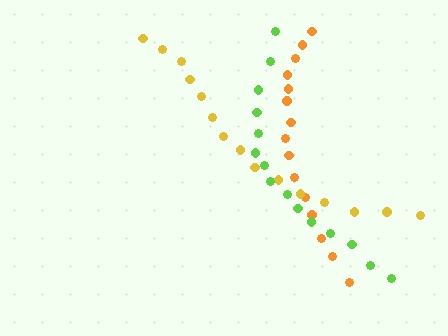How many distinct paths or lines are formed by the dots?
There are 3 distinct paths.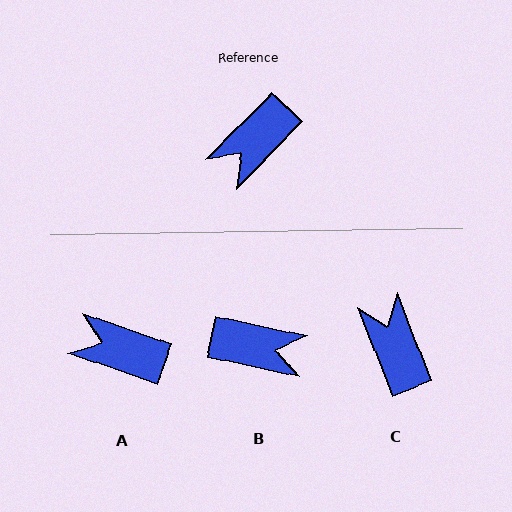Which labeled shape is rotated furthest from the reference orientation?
B, about 123 degrees away.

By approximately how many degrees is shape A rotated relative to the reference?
Approximately 65 degrees clockwise.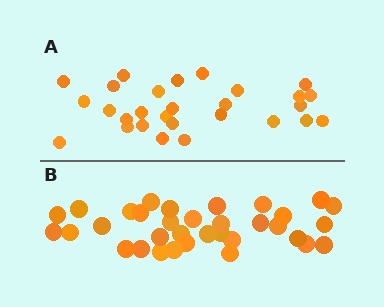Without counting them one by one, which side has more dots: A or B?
Region B (the bottom region) has more dots.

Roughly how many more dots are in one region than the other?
Region B has about 6 more dots than region A.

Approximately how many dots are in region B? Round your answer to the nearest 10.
About 30 dots. (The exact count is 34, which rounds to 30.)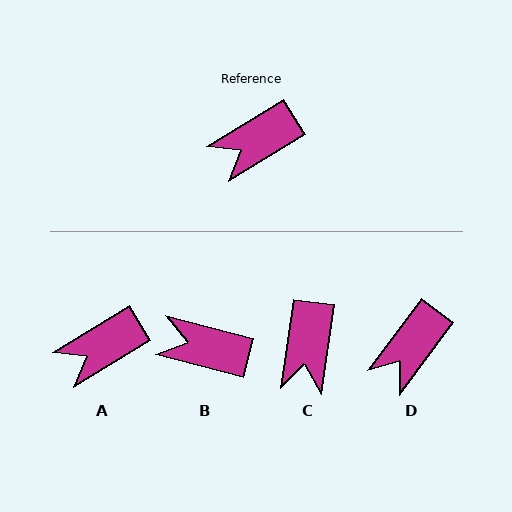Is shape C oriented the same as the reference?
No, it is off by about 50 degrees.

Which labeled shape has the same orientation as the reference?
A.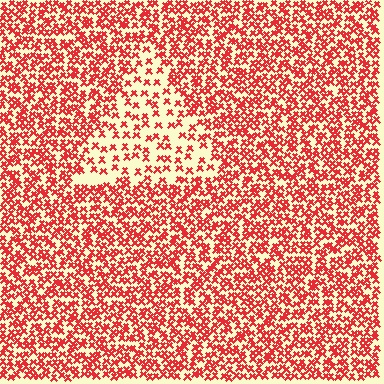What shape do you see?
I see a triangle.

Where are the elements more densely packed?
The elements are more densely packed outside the triangle boundary.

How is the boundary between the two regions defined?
The boundary is defined by a change in element density (approximately 2.2x ratio). All elements are the same color, size, and shape.